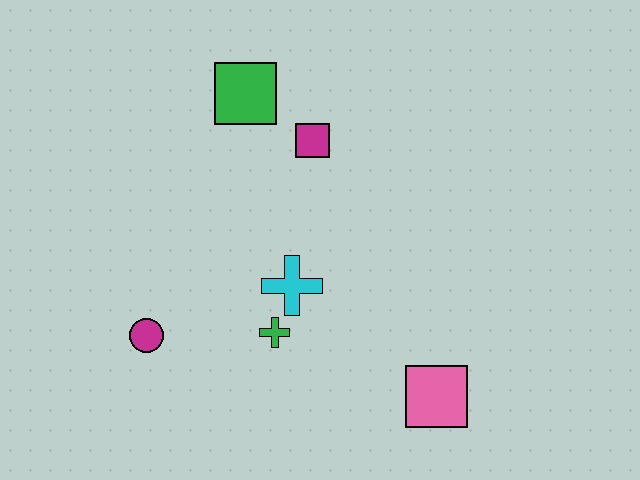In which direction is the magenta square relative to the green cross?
The magenta square is above the green cross.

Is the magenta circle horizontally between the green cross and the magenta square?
No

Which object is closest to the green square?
The magenta square is closest to the green square.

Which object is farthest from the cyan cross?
The green square is farthest from the cyan cross.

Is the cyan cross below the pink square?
No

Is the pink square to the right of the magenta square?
Yes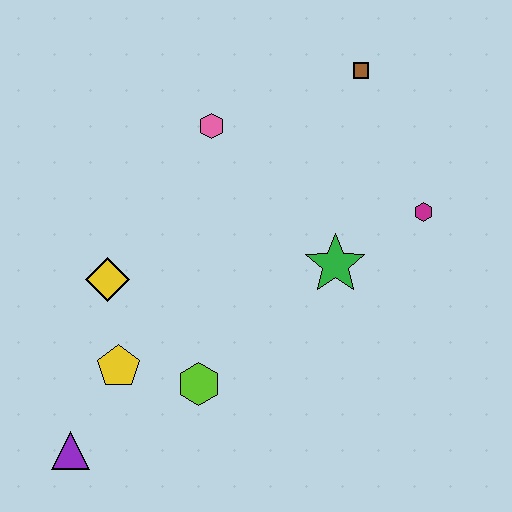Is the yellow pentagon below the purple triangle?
No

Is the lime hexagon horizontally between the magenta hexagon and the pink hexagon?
No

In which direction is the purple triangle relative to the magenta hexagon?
The purple triangle is to the left of the magenta hexagon.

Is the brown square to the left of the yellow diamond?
No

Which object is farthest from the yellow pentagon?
The brown square is farthest from the yellow pentagon.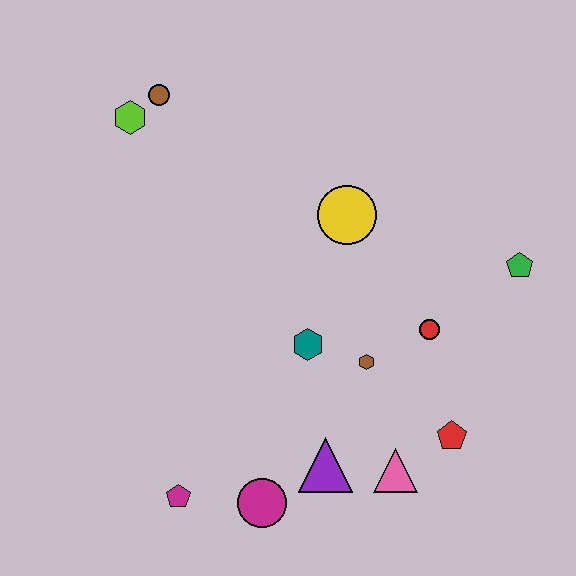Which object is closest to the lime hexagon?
The brown circle is closest to the lime hexagon.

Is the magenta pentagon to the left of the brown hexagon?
Yes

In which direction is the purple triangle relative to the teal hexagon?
The purple triangle is below the teal hexagon.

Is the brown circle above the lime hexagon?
Yes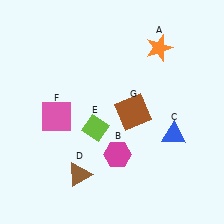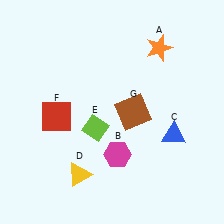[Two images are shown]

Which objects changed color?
D changed from brown to yellow. F changed from pink to red.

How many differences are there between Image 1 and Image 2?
There are 2 differences between the two images.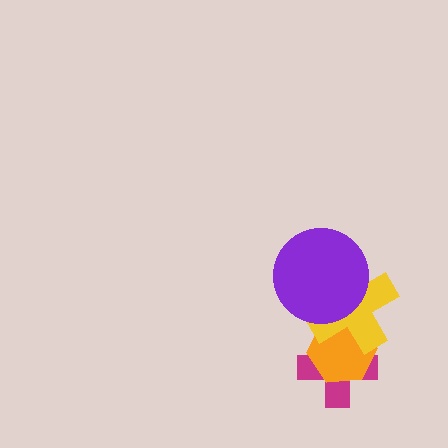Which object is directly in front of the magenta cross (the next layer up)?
The orange hexagon is directly in front of the magenta cross.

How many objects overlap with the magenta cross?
2 objects overlap with the magenta cross.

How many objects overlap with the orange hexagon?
2 objects overlap with the orange hexagon.